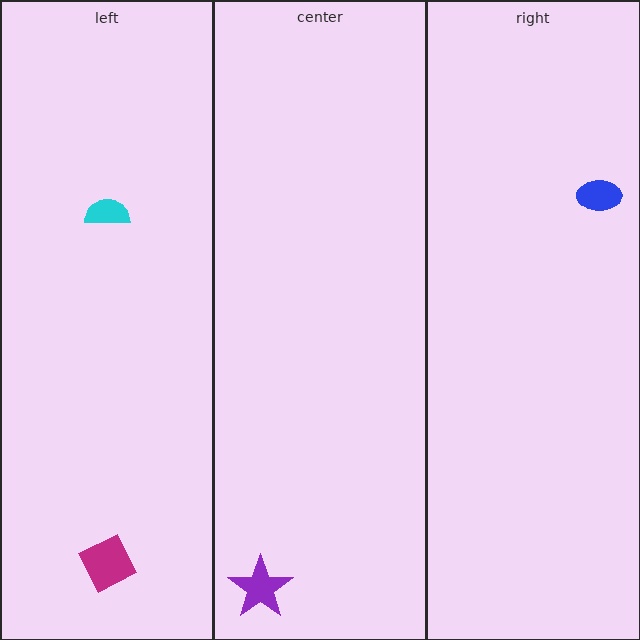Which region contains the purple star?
The center region.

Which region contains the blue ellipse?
The right region.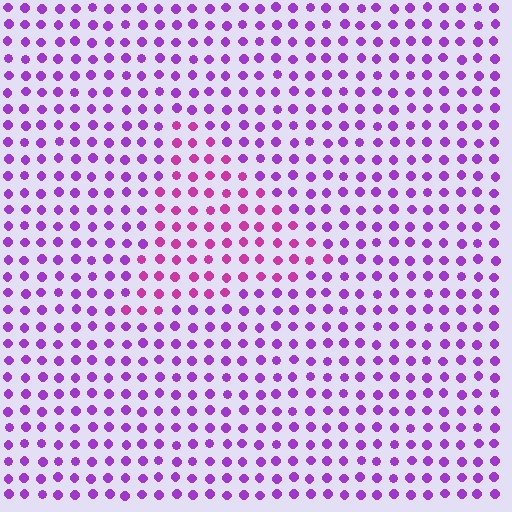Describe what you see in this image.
The image is filled with small purple elements in a uniform arrangement. A triangle-shaped region is visible where the elements are tinted to a slightly different hue, forming a subtle color boundary.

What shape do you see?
I see a triangle.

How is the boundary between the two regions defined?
The boundary is defined purely by a slight shift in hue (about 34 degrees). Spacing, size, and orientation are identical on both sides.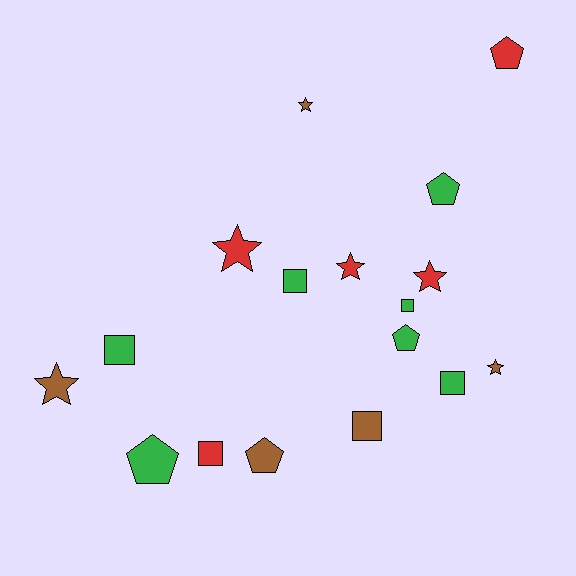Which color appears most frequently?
Green, with 7 objects.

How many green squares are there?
There are 4 green squares.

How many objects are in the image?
There are 17 objects.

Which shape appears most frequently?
Star, with 6 objects.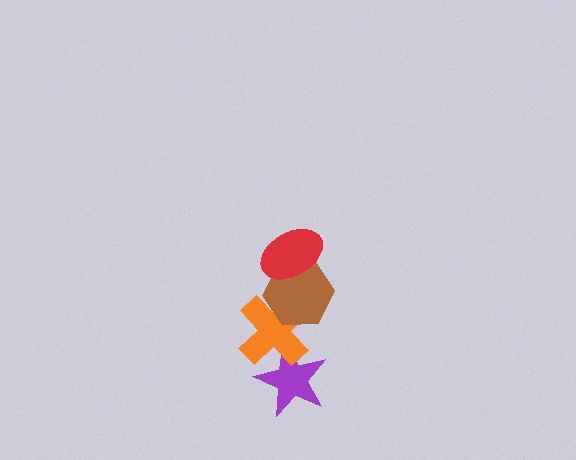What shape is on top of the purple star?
The orange cross is on top of the purple star.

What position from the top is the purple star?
The purple star is 4th from the top.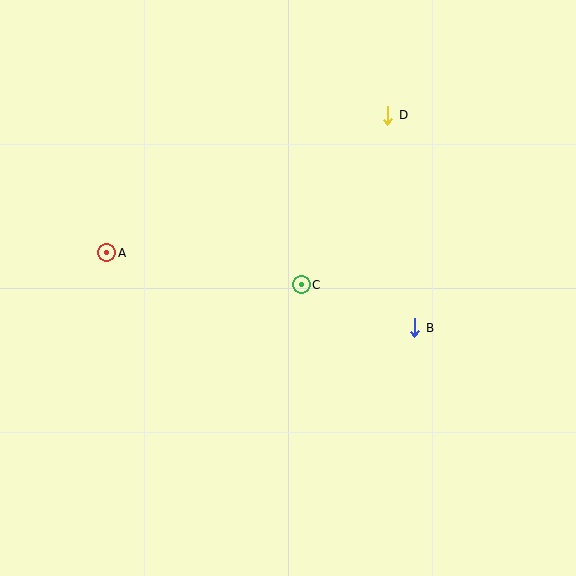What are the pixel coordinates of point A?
Point A is at (107, 253).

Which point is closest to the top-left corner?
Point A is closest to the top-left corner.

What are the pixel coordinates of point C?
Point C is at (301, 285).